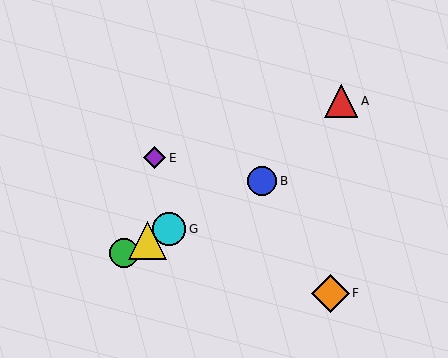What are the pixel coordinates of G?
Object G is at (169, 229).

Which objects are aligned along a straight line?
Objects B, C, D, G are aligned along a straight line.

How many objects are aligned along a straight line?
4 objects (B, C, D, G) are aligned along a straight line.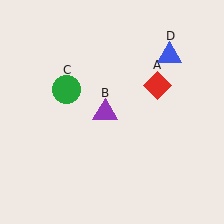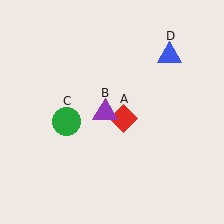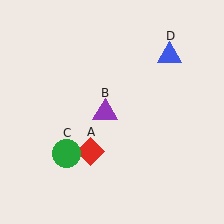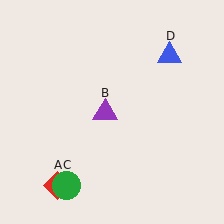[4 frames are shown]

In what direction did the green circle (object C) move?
The green circle (object C) moved down.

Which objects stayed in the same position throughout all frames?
Purple triangle (object B) and blue triangle (object D) remained stationary.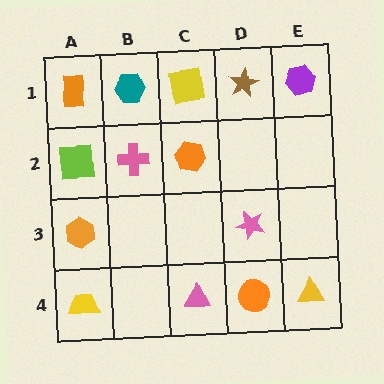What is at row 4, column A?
A yellow trapezoid.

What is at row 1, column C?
A yellow square.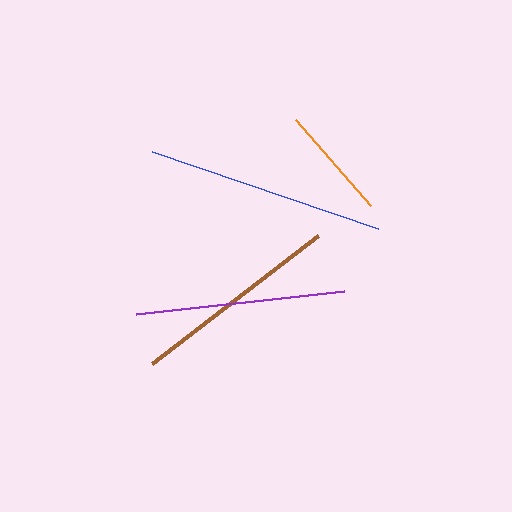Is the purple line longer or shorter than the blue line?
The blue line is longer than the purple line.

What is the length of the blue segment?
The blue segment is approximately 239 pixels long.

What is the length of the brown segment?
The brown segment is approximately 209 pixels long.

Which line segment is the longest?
The blue line is the longest at approximately 239 pixels.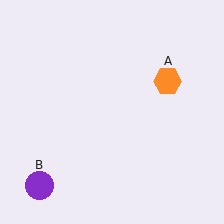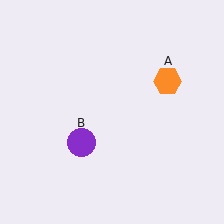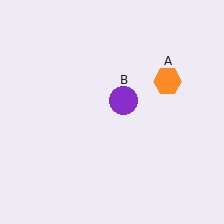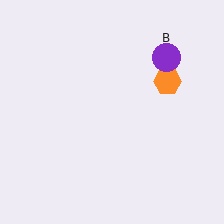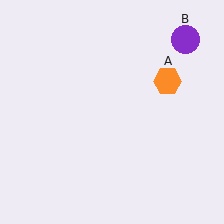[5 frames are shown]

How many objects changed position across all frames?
1 object changed position: purple circle (object B).